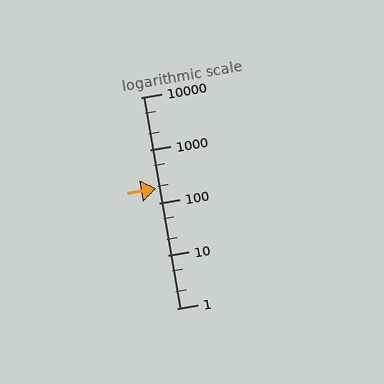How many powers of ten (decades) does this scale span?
The scale spans 4 decades, from 1 to 10000.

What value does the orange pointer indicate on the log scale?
The pointer indicates approximately 190.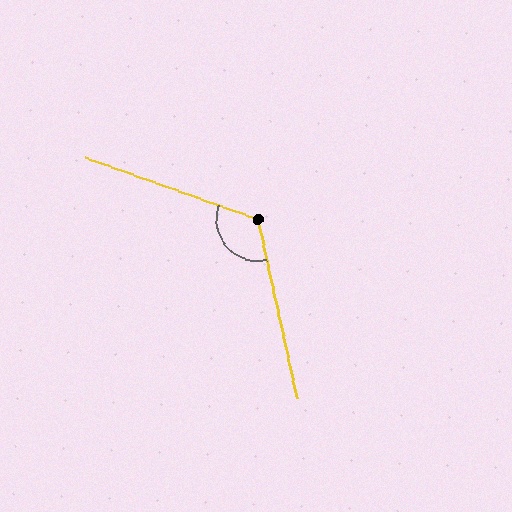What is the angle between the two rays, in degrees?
Approximately 122 degrees.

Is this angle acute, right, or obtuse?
It is obtuse.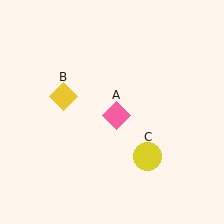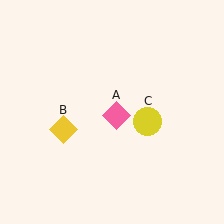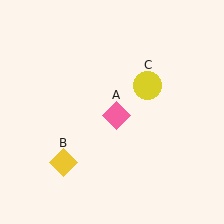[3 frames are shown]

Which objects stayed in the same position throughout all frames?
Pink diamond (object A) remained stationary.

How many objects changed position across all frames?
2 objects changed position: yellow diamond (object B), yellow circle (object C).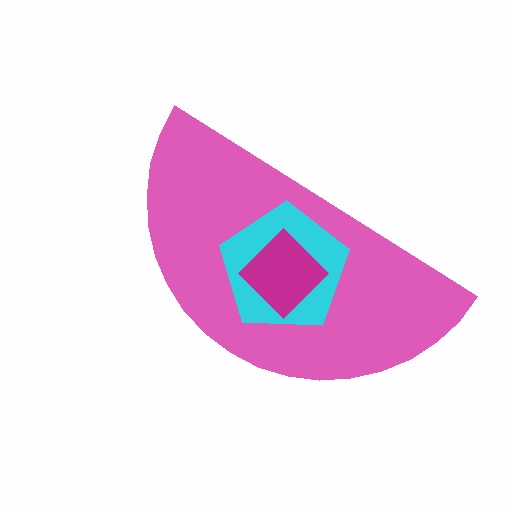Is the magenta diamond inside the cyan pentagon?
Yes.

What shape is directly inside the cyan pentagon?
The magenta diamond.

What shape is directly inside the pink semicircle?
The cyan pentagon.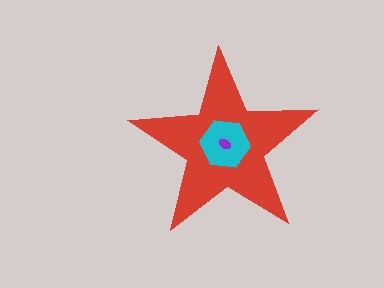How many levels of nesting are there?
3.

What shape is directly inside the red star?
The cyan hexagon.